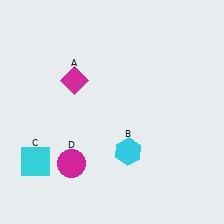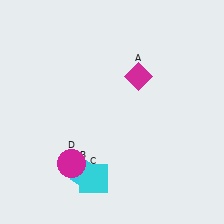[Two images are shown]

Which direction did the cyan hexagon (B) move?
The cyan hexagon (B) moved left.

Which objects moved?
The objects that moved are: the magenta diamond (A), the cyan hexagon (B), the cyan square (C).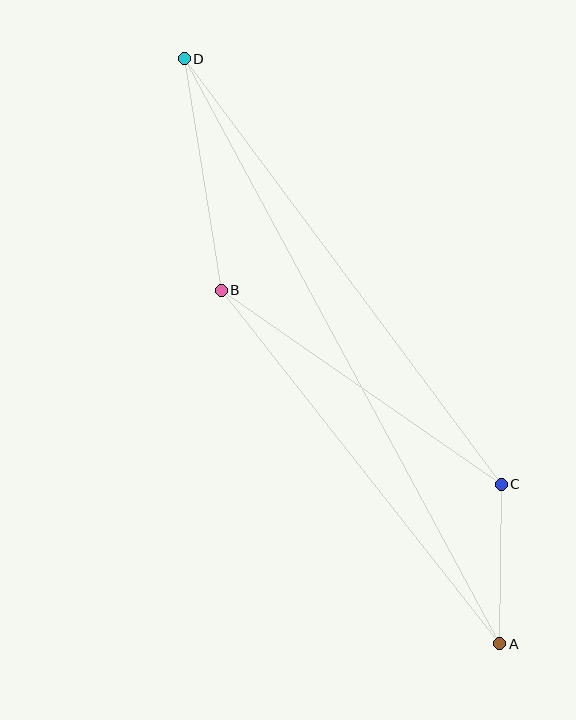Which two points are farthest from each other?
Points A and D are farthest from each other.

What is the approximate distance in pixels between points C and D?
The distance between C and D is approximately 531 pixels.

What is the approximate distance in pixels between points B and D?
The distance between B and D is approximately 235 pixels.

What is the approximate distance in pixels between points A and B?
The distance between A and B is approximately 450 pixels.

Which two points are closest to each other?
Points A and C are closest to each other.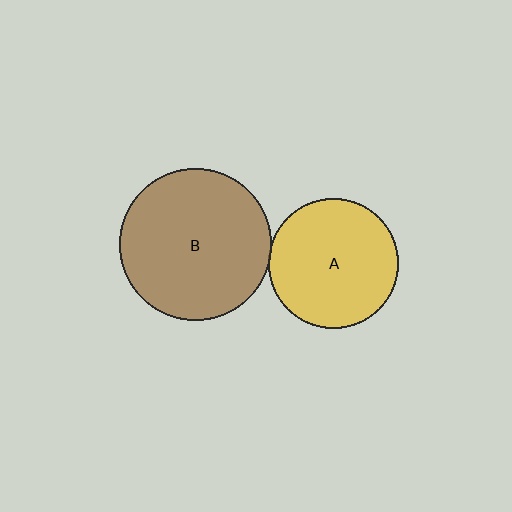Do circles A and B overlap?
Yes.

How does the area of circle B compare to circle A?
Approximately 1.4 times.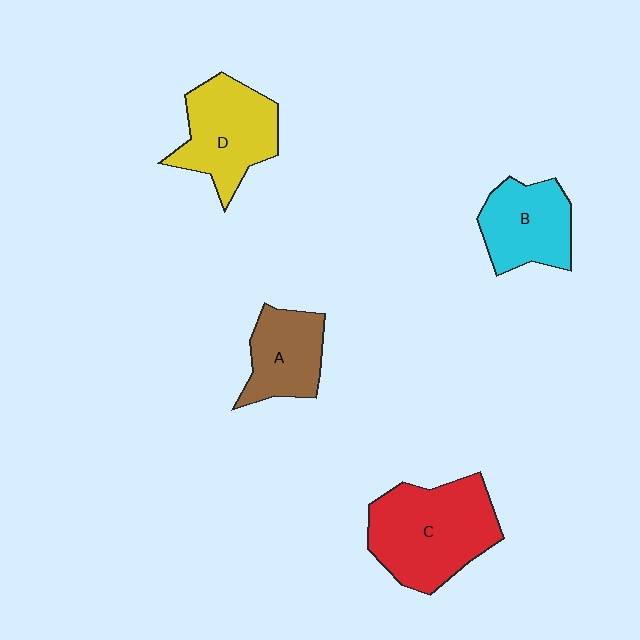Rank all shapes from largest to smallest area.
From largest to smallest: C (red), D (yellow), B (cyan), A (brown).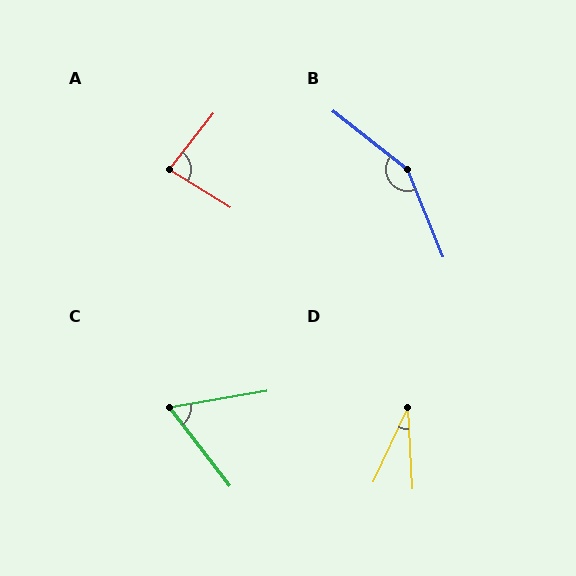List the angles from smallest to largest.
D (28°), C (62°), A (84°), B (150°).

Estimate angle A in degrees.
Approximately 84 degrees.